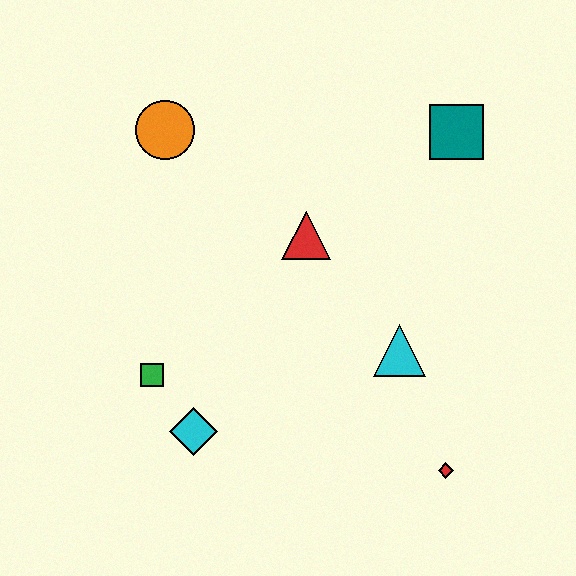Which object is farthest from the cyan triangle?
The orange circle is farthest from the cyan triangle.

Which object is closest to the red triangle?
The cyan triangle is closest to the red triangle.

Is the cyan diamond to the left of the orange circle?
No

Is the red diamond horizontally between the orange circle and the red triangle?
No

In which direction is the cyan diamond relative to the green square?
The cyan diamond is below the green square.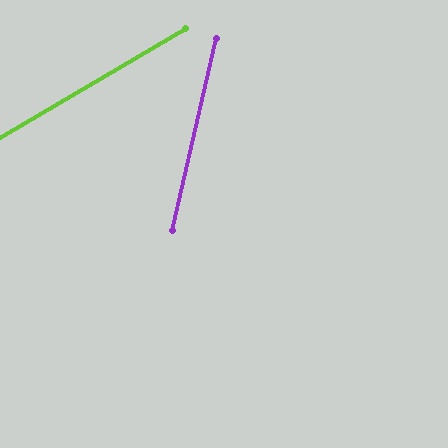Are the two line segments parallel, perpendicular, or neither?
Neither parallel nor perpendicular — they differ by about 47°.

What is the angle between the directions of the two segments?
Approximately 47 degrees.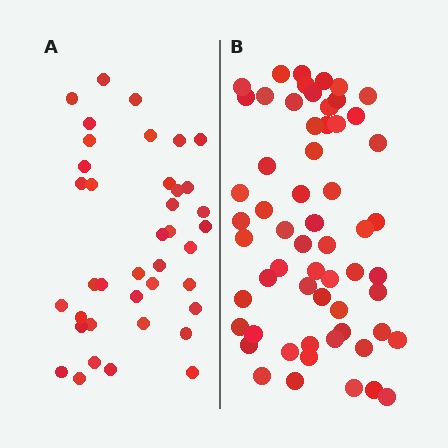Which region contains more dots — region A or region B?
Region B (the right region) has more dots.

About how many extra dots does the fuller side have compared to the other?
Region B has approximately 20 more dots than region A.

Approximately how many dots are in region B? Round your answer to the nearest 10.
About 60 dots. (The exact count is 59, which rounds to 60.)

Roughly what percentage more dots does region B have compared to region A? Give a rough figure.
About 50% more.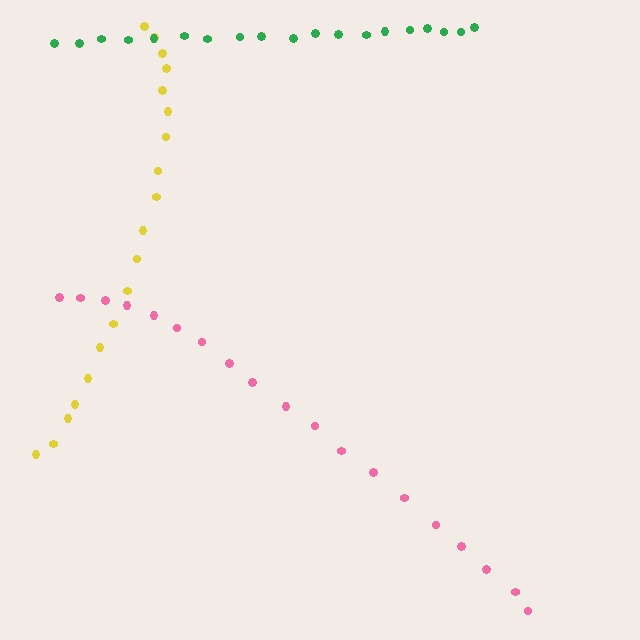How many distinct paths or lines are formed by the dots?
There are 3 distinct paths.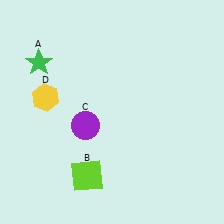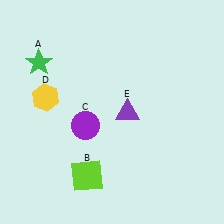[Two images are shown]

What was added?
A purple triangle (E) was added in Image 2.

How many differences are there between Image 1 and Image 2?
There is 1 difference between the two images.